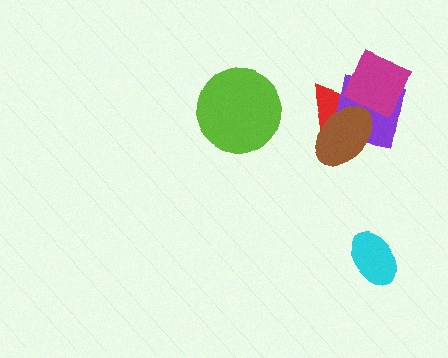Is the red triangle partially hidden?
Yes, it is partially covered by another shape.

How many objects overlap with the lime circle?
0 objects overlap with the lime circle.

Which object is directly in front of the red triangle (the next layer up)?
The purple square is directly in front of the red triangle.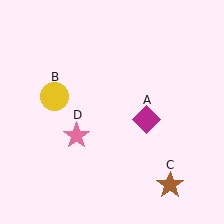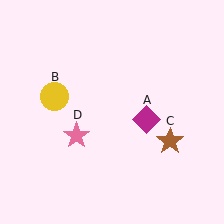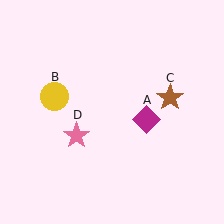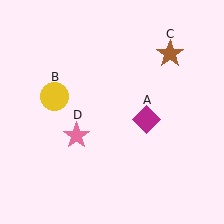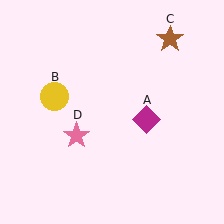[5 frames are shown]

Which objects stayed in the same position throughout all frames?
Magenta diamond (object A) and yellow circle (object B) and pink star (object D) remained stationary.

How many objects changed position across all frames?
1 object changed position: brown star (object C).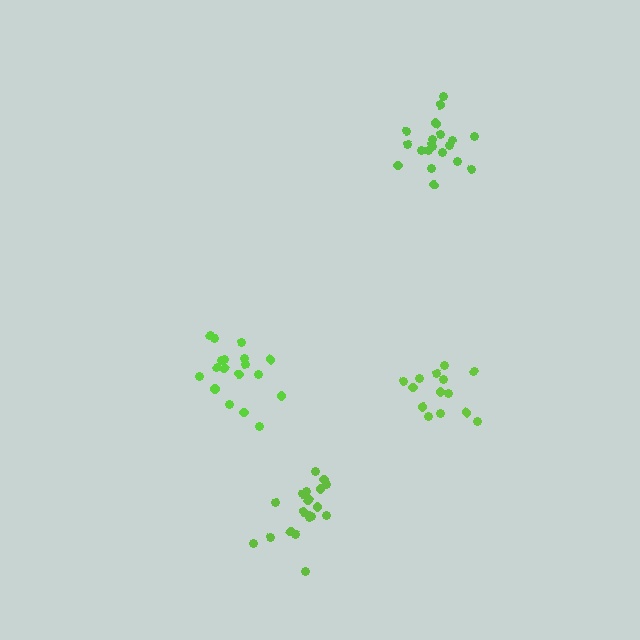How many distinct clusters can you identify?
There are 4 distinct clusters.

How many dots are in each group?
Group 1: 19 dots, Group 2: 20 dots, Group 3: 15 dots, Group 4: 18 dots (72 total).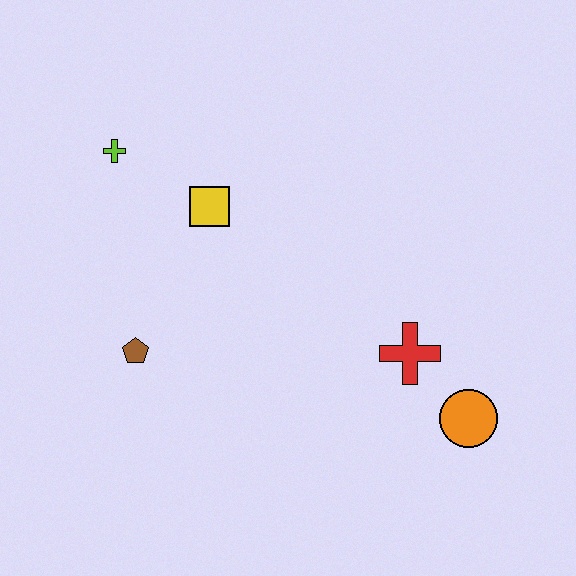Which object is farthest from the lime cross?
The orange circle is farthest from the lime cross.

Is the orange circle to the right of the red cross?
Yes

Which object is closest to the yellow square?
The lime cross is closest to the yellow square.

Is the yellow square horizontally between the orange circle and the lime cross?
Yes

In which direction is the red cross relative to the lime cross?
The red cross is to the right of the lime cross.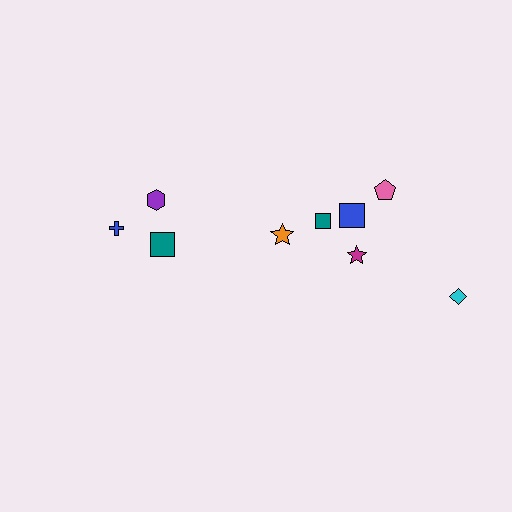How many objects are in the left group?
There are 3 objects.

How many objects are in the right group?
There are 6 objects.